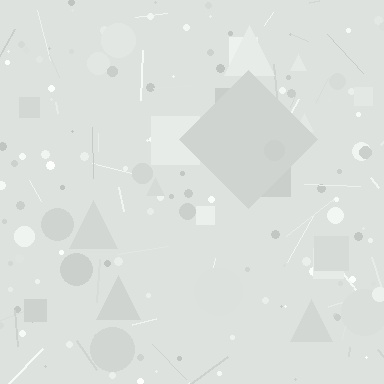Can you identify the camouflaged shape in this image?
The camouflaged shape is a diamond.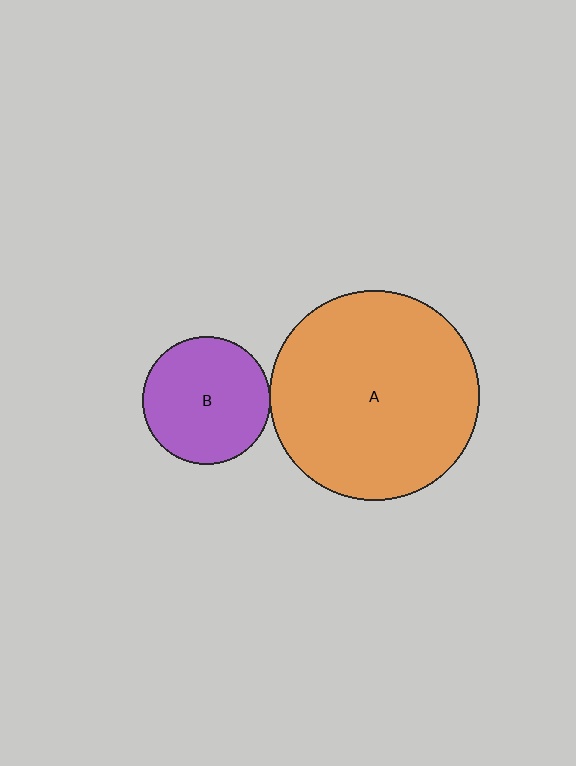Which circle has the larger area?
Circle A (orange).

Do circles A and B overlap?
Yes.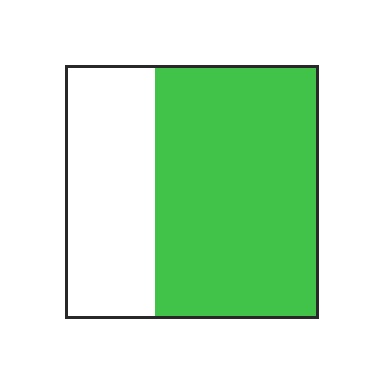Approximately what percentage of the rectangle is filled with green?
Approximately 65%.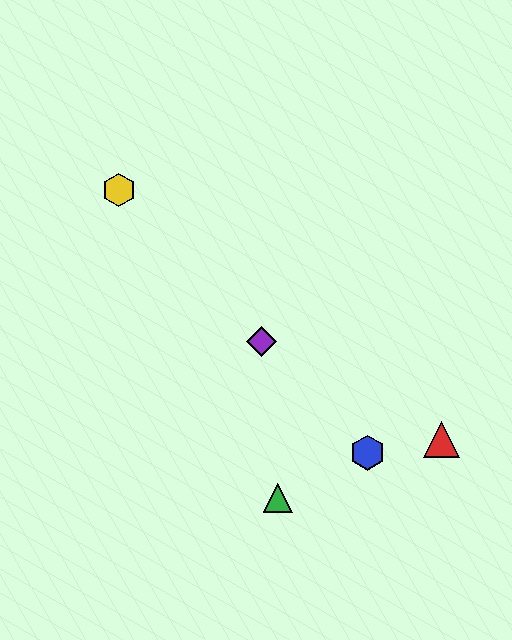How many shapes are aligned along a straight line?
3 shapes (the blue hexagon, the yellow hexagon, the purple diamond) are aligned along a straight line.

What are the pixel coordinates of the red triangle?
The red triangle is at (442, 439).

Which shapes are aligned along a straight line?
The blue hexagon, the yellow hexagon, the purple diamond are aligned along a straight line.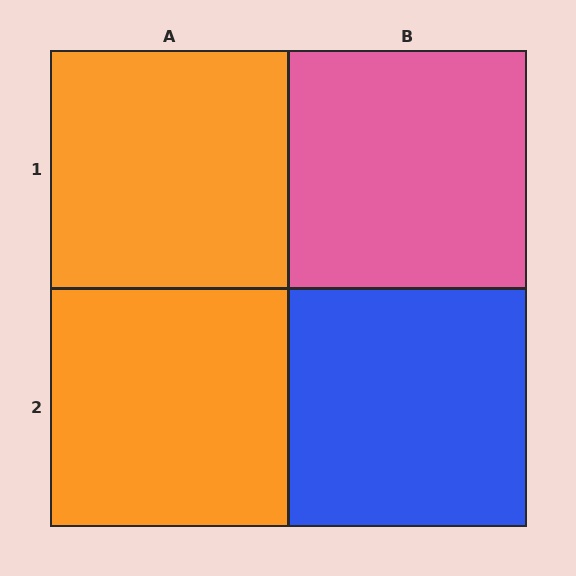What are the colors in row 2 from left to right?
Orange, blue.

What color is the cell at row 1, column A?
Orange.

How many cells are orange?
2 cells are orange.